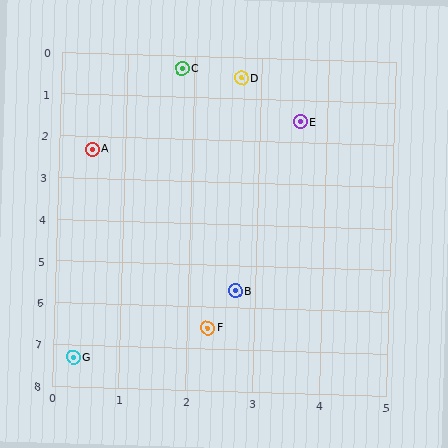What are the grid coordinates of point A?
Point A is at approximately (0.5, 2.3).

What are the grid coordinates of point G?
Point G is at approximately (0.3, 7.3).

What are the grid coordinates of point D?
Point D is at approximately (2.7, 0.5).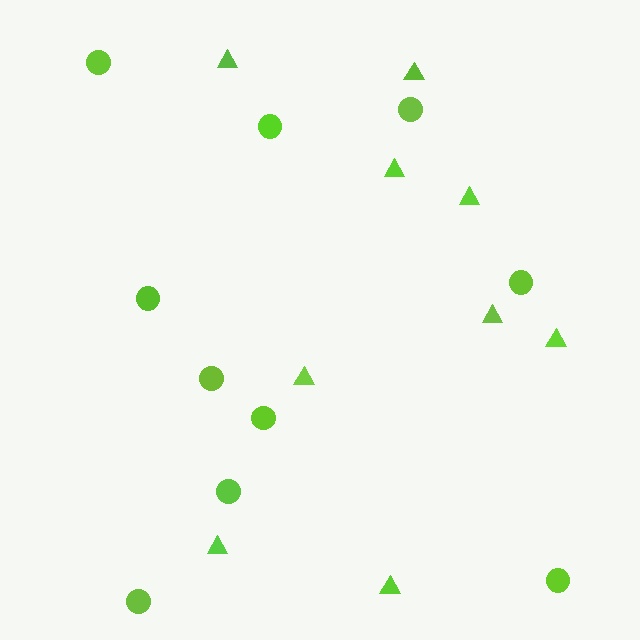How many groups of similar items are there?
There are 2 groups: one group of circles (10) and one group of triangles (9).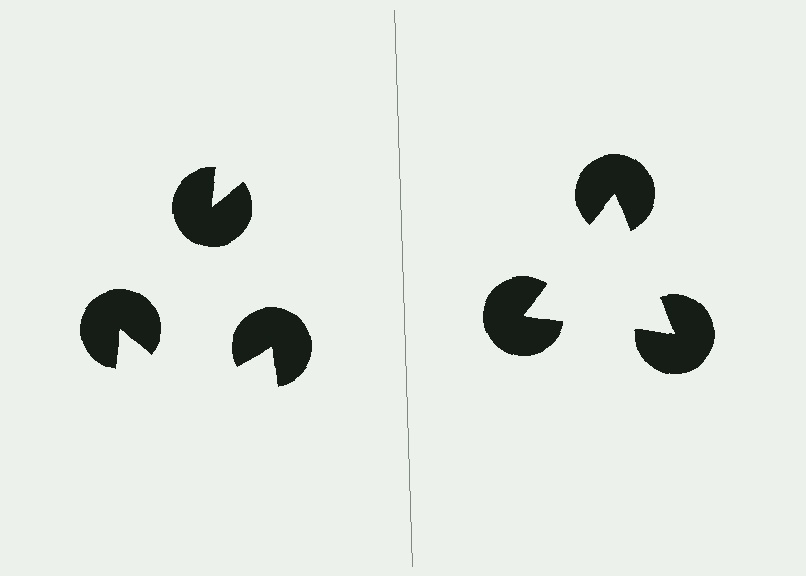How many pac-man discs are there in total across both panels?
6 — 3 on each side.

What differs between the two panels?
The pac-man discs are positioned identically on both sides; only the wedge orientations differ. On the right they align to a triangle; on the left they are misaligned.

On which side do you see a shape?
An illusory triangle appears on the right side. On the left side the wedge cuts are rotated, so no coherent shape forms.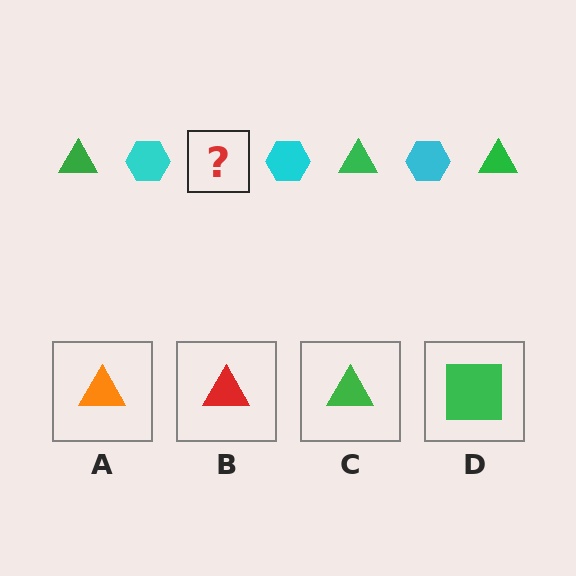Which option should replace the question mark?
Option C.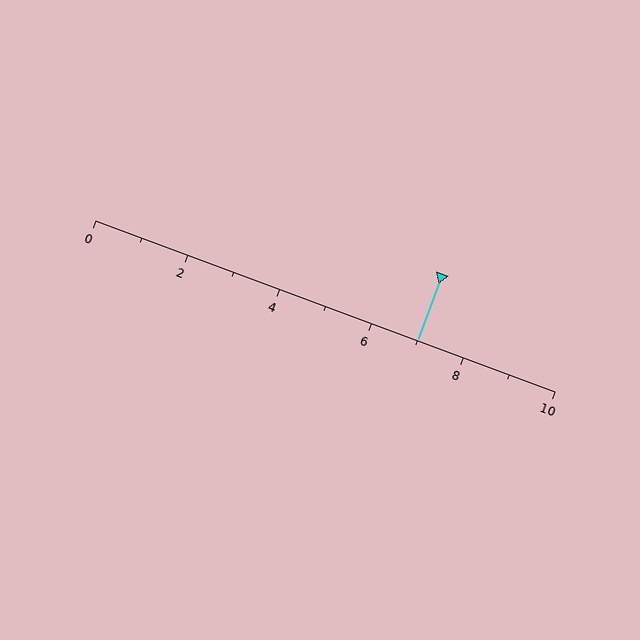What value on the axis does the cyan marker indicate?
The marker indicates approximately 7.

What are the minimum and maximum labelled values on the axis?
The axis runs from 0 to 10.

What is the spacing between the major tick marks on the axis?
The major ticks are spaced 2 apart.